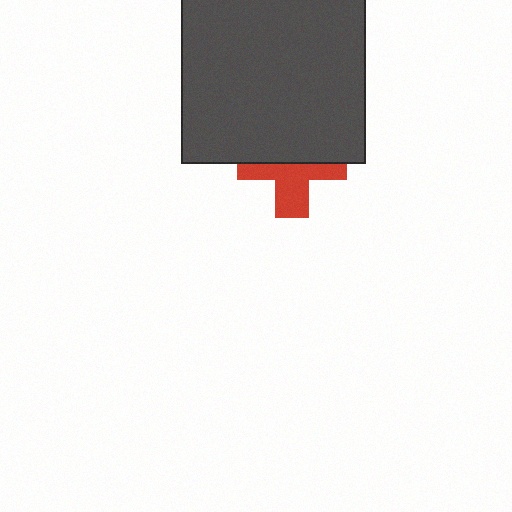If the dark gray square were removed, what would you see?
You would see the complete red cross.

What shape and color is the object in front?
The object in front is a dark gray square.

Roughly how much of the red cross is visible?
About half of it is visible (roughly 48%).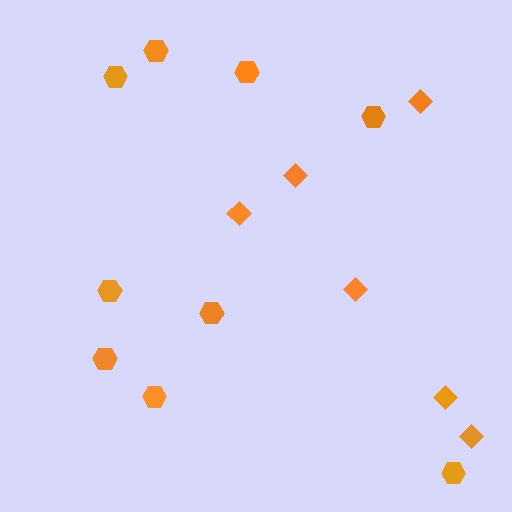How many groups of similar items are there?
There are 2 groups: one group of diamonds (6) and one group of hexagons (9).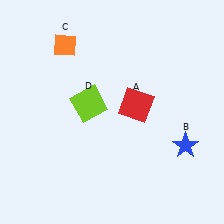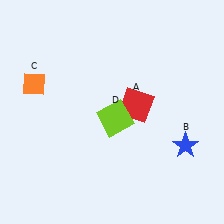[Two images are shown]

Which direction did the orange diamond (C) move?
The orange diamond (C) moved down.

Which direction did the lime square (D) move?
The lime square (D) moved right.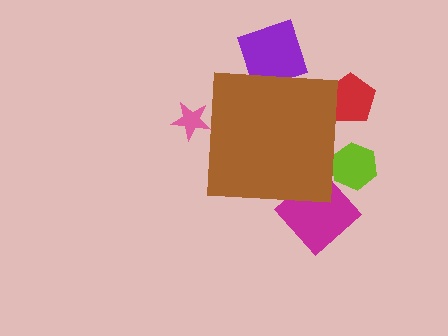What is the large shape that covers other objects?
A brown square.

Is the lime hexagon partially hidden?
Yes, the lime hexagon is partially hidden behind the brown square.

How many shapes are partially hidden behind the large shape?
5 shapes are partially hidden.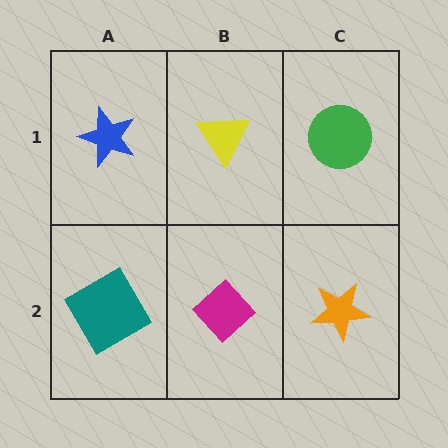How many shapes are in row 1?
3 shapes.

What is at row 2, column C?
An orange star.